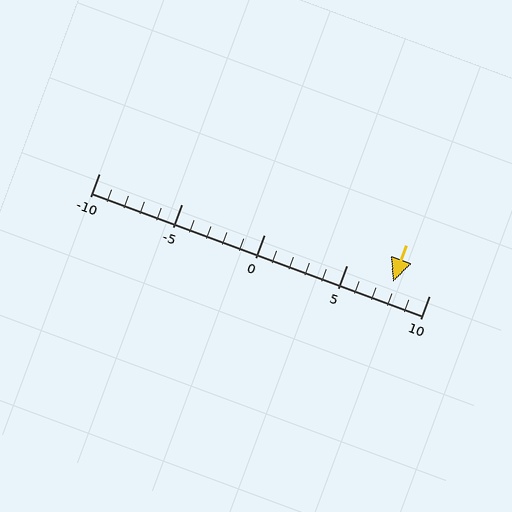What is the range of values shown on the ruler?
The ruler shows values from -10 to 10.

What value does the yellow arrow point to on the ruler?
The yellow arrow points to approximately 8.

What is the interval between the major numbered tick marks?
The major tick marks are spaced 5 units apart.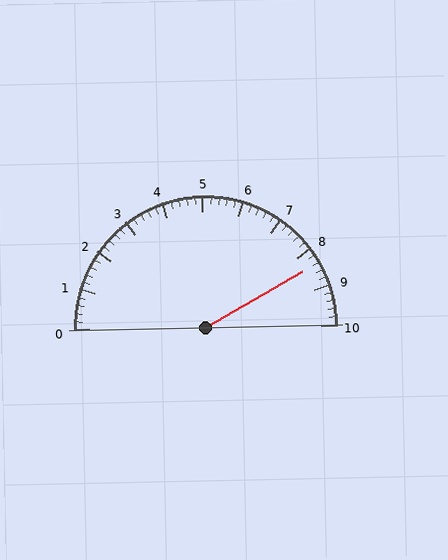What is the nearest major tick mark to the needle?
The nearest major tick mark is 8.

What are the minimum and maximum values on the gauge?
The gauge ranges from 0 to 10.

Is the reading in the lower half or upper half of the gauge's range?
The reading is in the upper half of the range (0 to 10).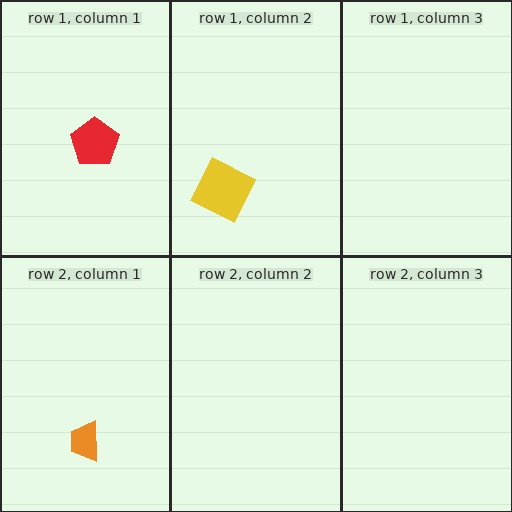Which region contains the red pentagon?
The row 1, column 1 region.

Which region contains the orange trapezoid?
The row 2, column 1 region.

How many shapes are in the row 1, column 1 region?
1.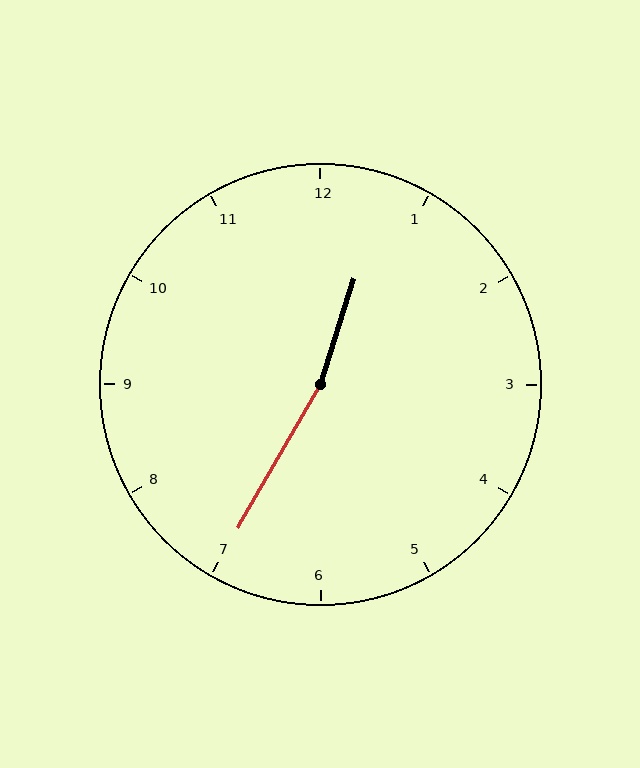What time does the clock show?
12:35.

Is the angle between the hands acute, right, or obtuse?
It is obtuse.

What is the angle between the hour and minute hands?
Approximately 168 degrees.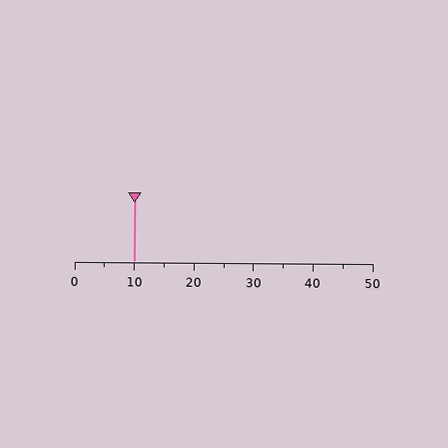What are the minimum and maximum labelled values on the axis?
The axis runs from 0 to 50.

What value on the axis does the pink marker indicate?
The marker indicates approximately 10.